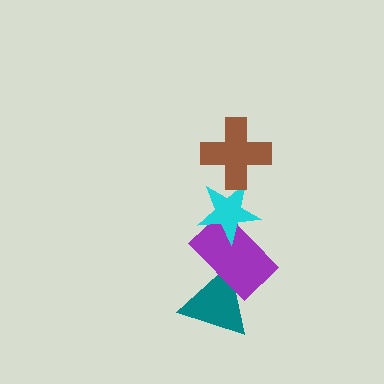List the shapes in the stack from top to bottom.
From top to bottom: the brown cross, the cyan star, the purple rectangle, the teal triangle.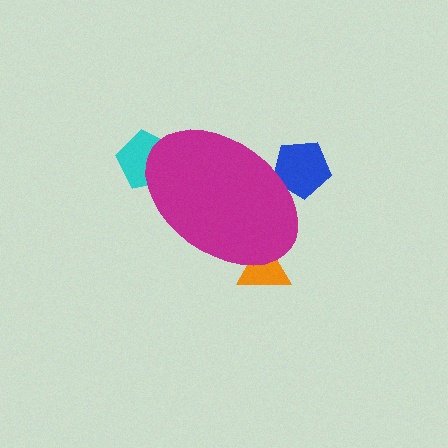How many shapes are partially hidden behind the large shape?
3 shapes are partially hidden.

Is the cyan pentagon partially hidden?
Yes, the cyan pentagon is partially hidden behind the magenta ellipse.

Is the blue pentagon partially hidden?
Yes, the blue pentagon is partially hidden behind the magenta ellipse.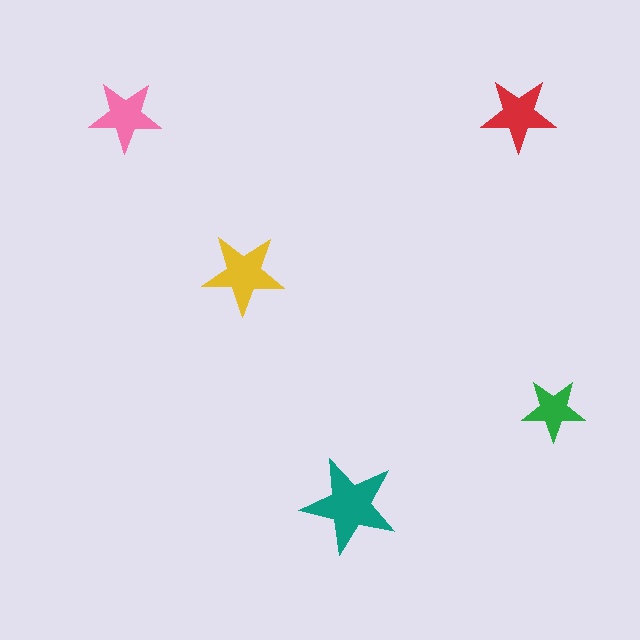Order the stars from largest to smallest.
the teal one, the yellow one, the red one, the pink one, the green one.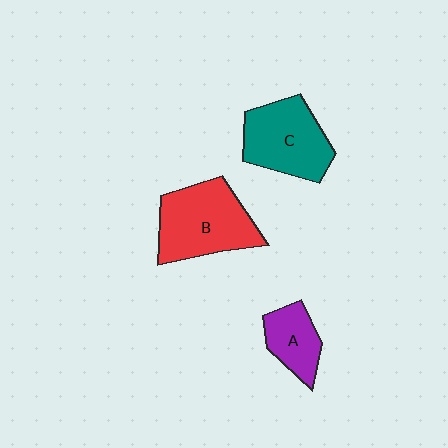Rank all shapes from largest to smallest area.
From largest to smallest: B (red), C (teal), A (purple).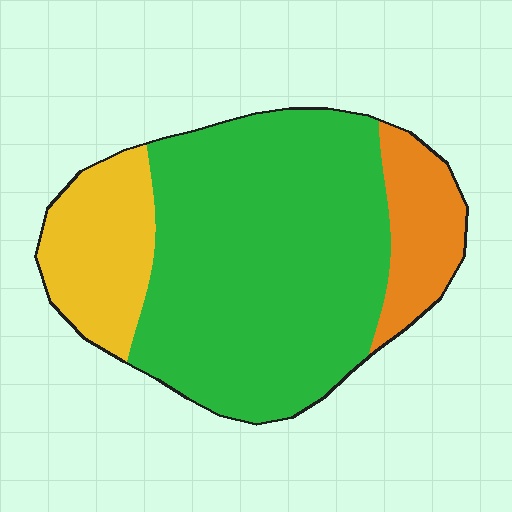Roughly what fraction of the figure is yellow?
Yellow covers roughly 20% of the figure.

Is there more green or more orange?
Green.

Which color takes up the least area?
Orange, at roughly 15%.